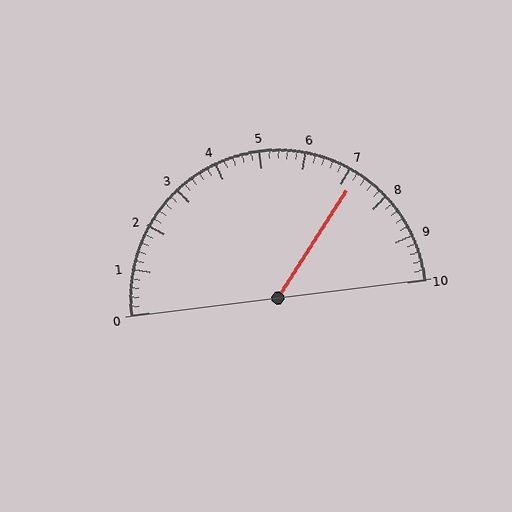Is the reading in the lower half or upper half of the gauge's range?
The reading is in the upper half of the range (0 to 10).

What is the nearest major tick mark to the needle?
The nearest major tick mark is 7.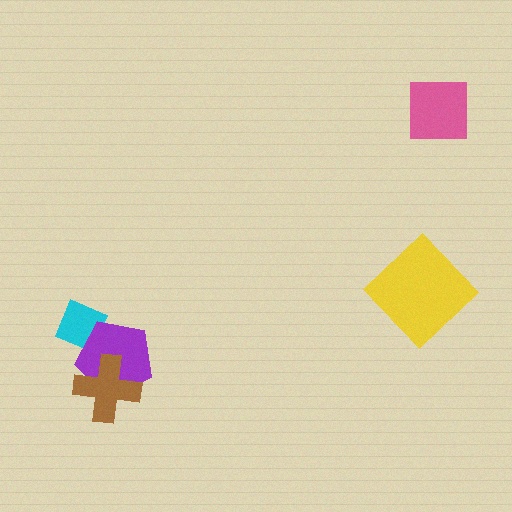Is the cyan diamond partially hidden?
Yes, it is partially covered by another shape.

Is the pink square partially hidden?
No, no other shape covers it.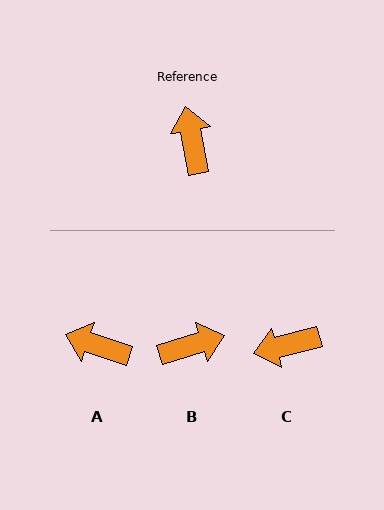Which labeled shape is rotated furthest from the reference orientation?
C, about 94 degrees away.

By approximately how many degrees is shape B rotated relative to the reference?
Approximately 84 degrees clockwise.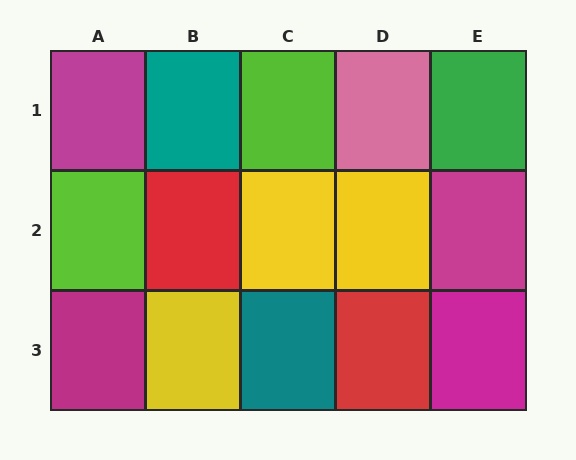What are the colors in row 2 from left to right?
Lime, red, yellow, yellow, magenta.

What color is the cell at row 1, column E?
Green.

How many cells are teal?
2 cells are teal.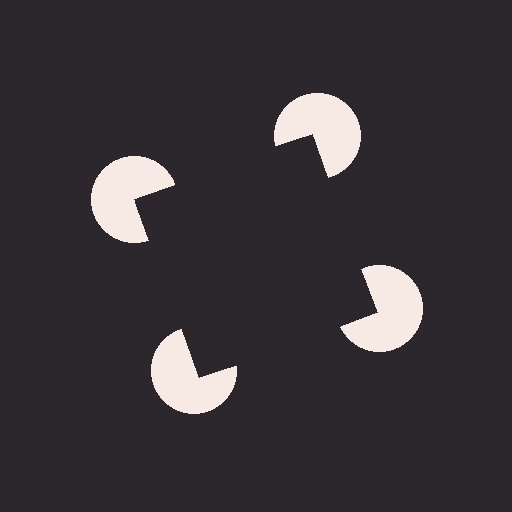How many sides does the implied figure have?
4 sides.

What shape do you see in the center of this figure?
An illusory square — its edges are inferred from the aligned wedge cuts in the pac-man discs, not physically drawn.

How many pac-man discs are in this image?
There are 4 — one at each vertex of the illusory square.